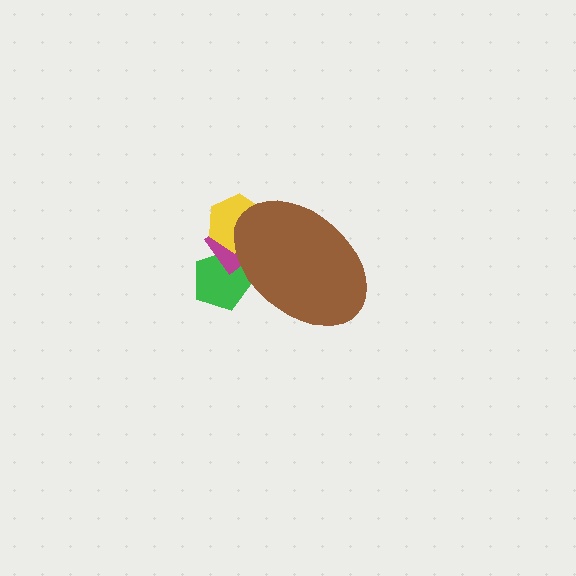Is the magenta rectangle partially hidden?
Yes, the magenta rectangle is partially hidden behind the brown ellipse.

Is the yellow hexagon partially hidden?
Yes, the yellow hexagon is partially hidden behind the brown ellipse.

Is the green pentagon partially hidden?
Yes, the green pentagon is partially hidden behind the brown ellipse.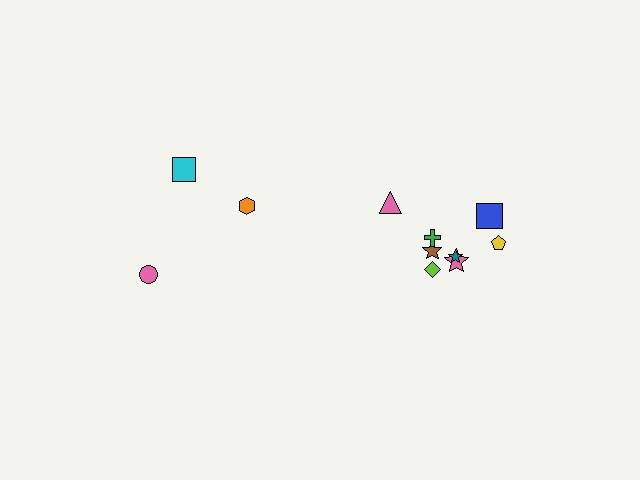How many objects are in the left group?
There are 3 objects.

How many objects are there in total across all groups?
There are 11 objects.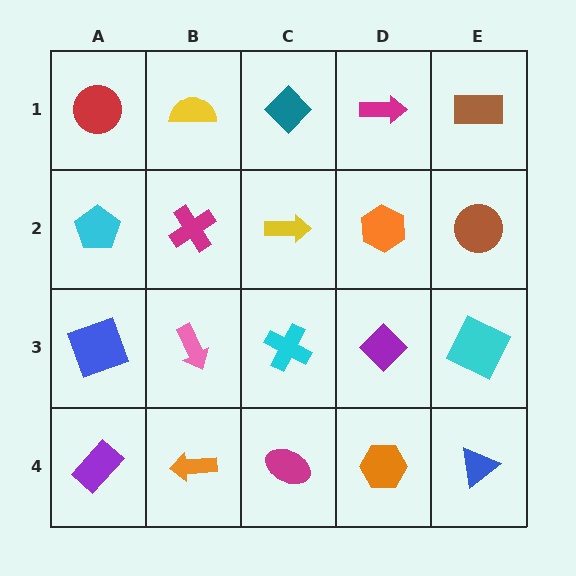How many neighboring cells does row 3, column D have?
4.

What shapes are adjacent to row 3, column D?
An orange hexagon (row 2, column D), an orange hexagon (row 4, column D), a cyan cross (row 3, column C), a cyan square (row 3, column E).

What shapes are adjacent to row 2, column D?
A magenta arrow (row 1, column D), a purple diamond (row 3, column D), a yellow arrow (row 2, column C), a brown circle (row 2, column E).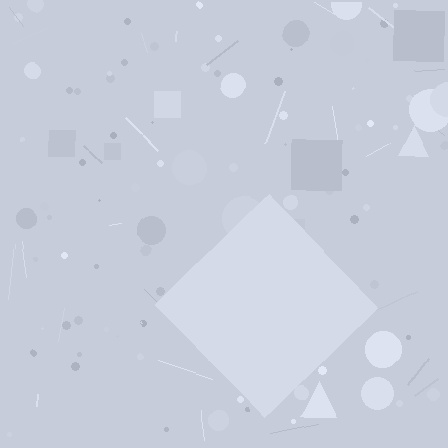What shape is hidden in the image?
A diamond is hidden in the image.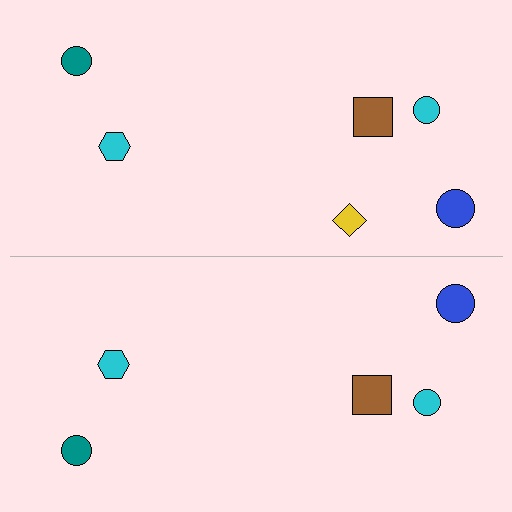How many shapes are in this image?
There are 11 shapes in this image.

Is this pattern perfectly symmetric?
No, the pattern is not perfectly symmetric. A yellow diamond is missing from the bottom side.